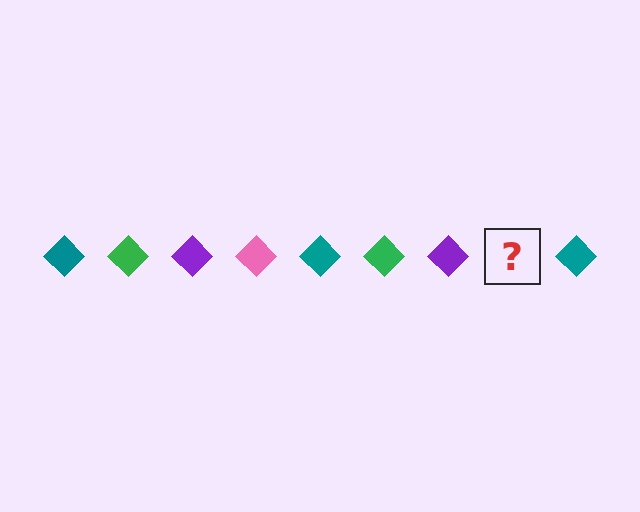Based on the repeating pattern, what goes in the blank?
The blank should be a pink diamond.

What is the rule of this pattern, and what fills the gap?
The rule is that the pattern cycles through teal, green, purple, pink diamonds. The gap should be filled with a pink diamond.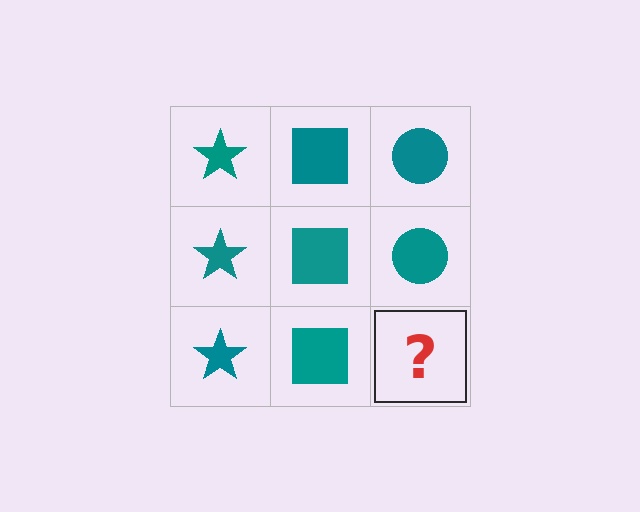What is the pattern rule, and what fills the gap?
The rule is that each column has a consistent shape. The gap should be filled with a teal circle.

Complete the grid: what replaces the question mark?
The question mark should be replaced with a teal circle.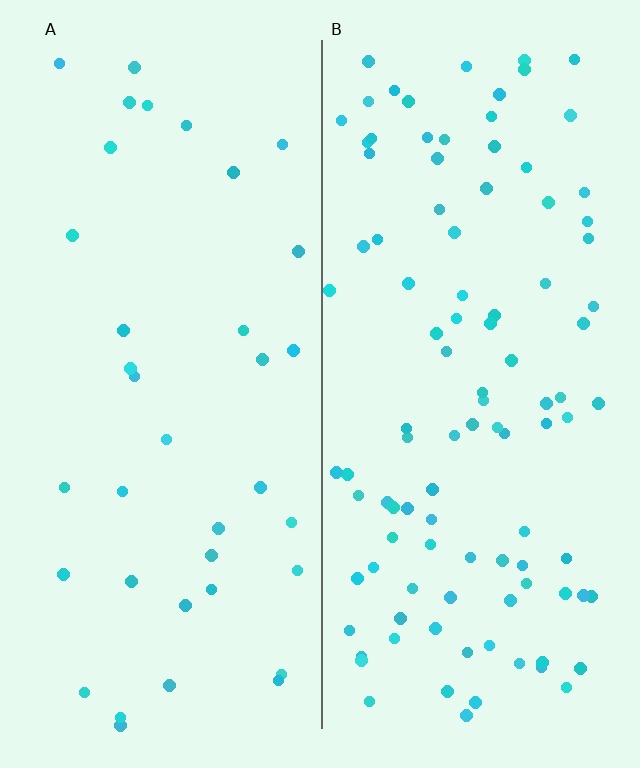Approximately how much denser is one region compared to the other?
Approximately 2.8× — region B over region A.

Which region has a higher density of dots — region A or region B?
B (the right).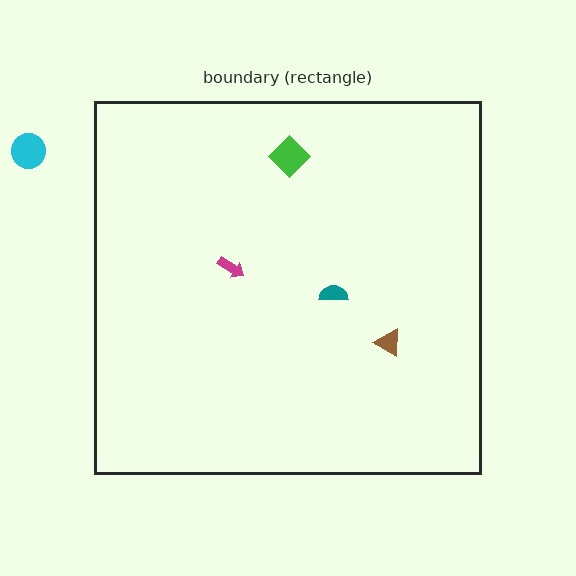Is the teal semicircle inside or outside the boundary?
Inside.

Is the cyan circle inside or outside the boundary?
Outside.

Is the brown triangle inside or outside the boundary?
Inside.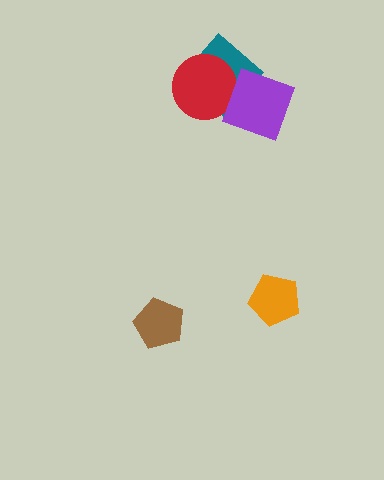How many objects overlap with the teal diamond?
2 objects overlap with the teal diamond.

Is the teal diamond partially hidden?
Yes, it is partially covered by another shape.